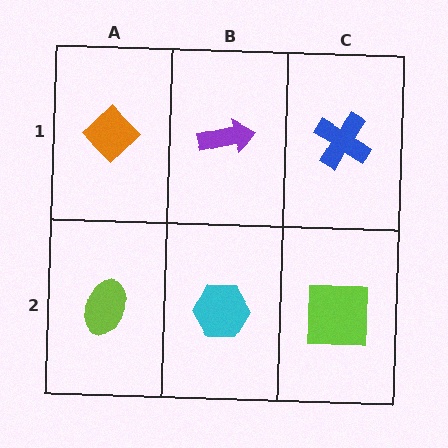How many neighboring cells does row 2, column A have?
2.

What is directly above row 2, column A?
An orange diamond.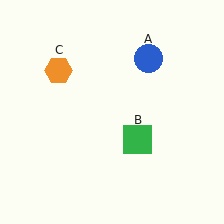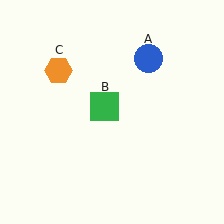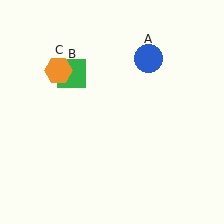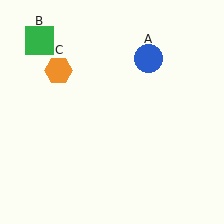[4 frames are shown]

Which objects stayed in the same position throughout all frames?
Blue circle (object A) and orange hexagon (object C) remained stationary.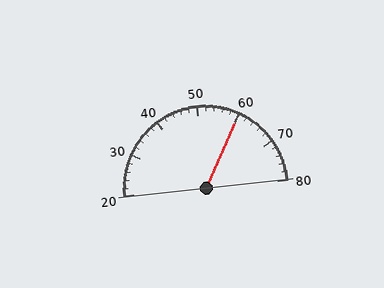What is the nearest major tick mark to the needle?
The nearest major tick mark is 60.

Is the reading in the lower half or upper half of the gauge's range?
The reading is in the upper half of the range (20 to 80).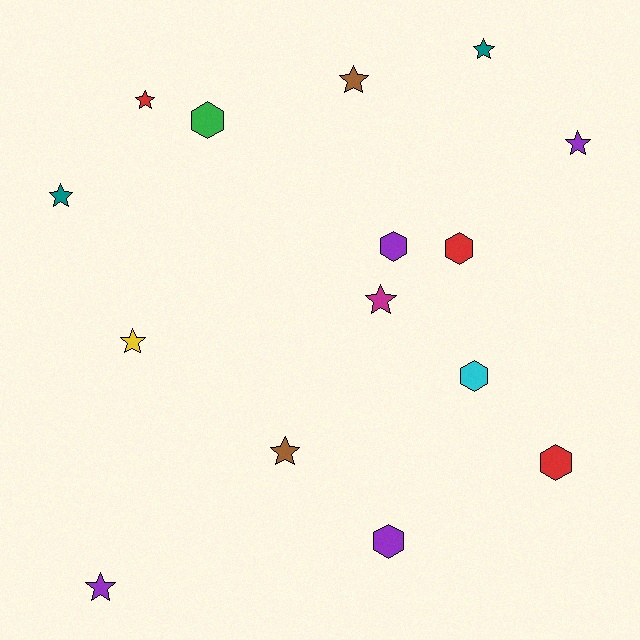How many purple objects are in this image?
There are 4 purple objects.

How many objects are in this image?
There are 15 objects.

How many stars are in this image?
There are 9 stars.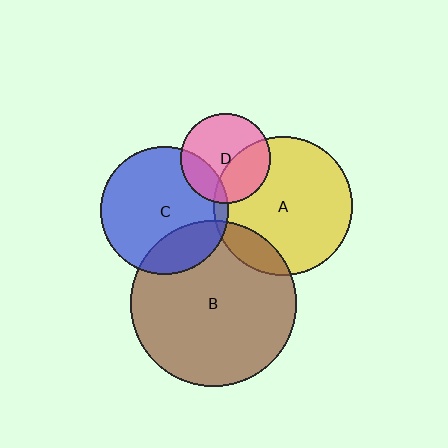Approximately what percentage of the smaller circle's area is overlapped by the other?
Approximately 25%.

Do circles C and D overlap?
Yes.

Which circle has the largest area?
Circle B (brown).